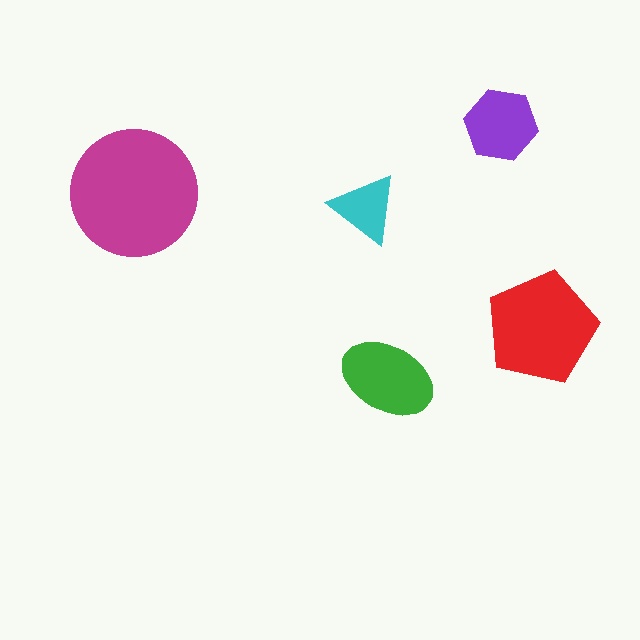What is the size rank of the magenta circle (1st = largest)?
1st.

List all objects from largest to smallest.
The magenta circle, the red pentagon, the green ellipse, the purple hexagon, the cyan triangle.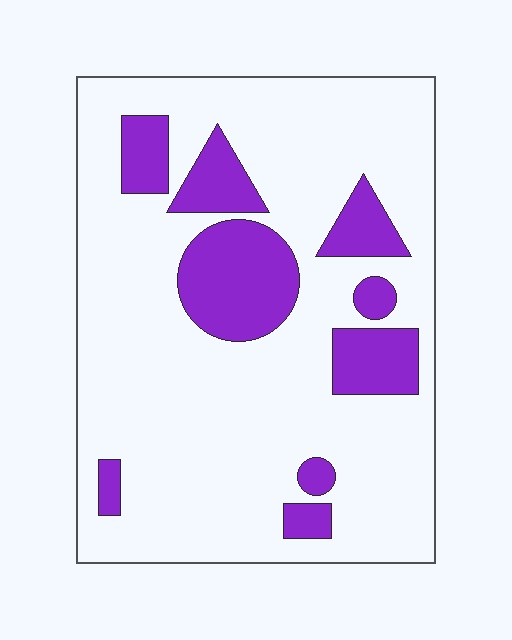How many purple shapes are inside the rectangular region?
9.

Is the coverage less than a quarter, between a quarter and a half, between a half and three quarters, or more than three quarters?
Less than a quarter.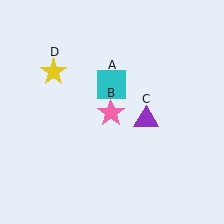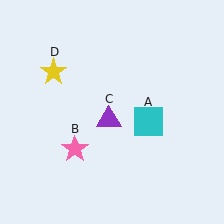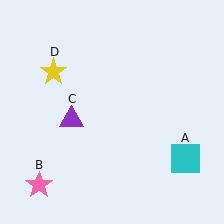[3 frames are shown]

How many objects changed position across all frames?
3 objects changed position: cyan square (object A), pink star (object B), purple triangle (object C).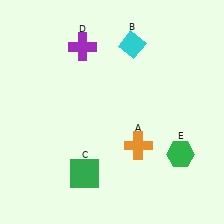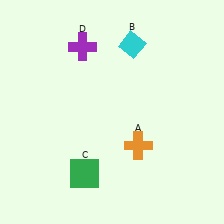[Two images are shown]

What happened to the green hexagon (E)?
The green hexagon (E) was removed in Image 2. It was in the bottom-right area of Image 1.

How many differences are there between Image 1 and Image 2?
There is 1 difference between the two images.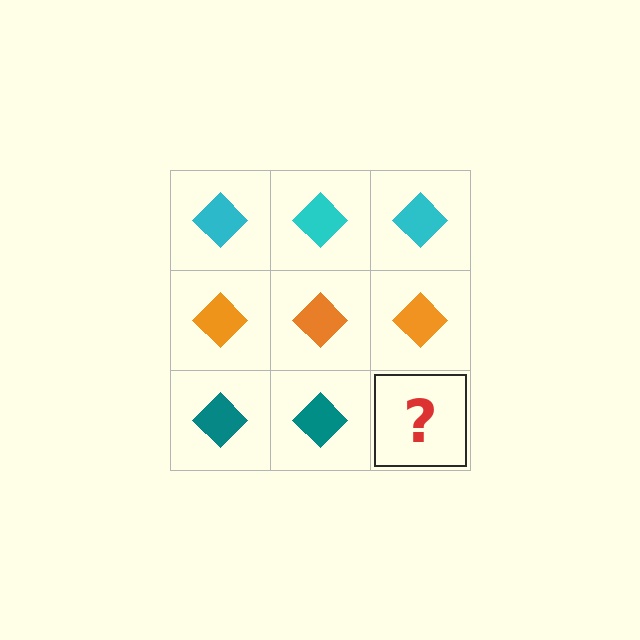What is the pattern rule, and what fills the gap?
The rule is that each row has a consistent color. The gap should be filled with a teal diamond.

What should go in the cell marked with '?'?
The missing cell should contain a teal diamond.